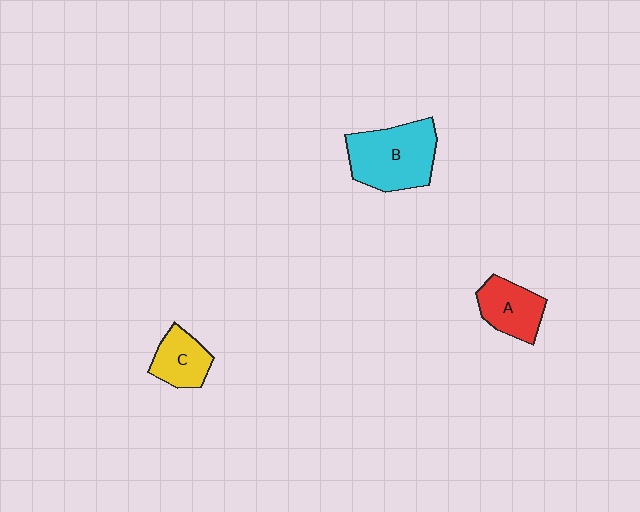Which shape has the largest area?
Shape B (cyan).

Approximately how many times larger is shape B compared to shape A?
Approximately 1.6 times.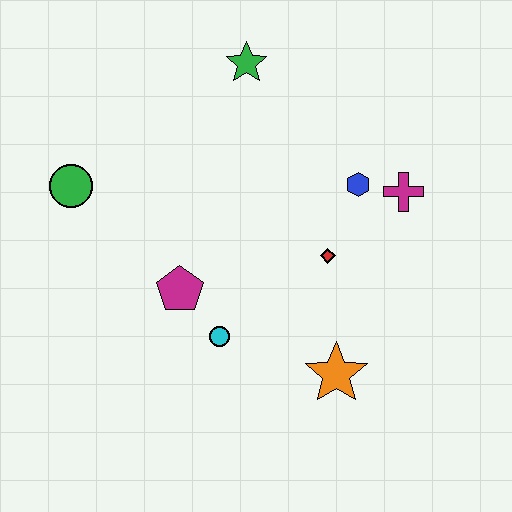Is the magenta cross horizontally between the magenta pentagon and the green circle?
No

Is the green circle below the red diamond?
No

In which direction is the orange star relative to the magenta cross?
The orange star is below the magenta cross.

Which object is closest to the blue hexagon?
The magenta cross is closest to the blue hexagon.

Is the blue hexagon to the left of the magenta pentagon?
No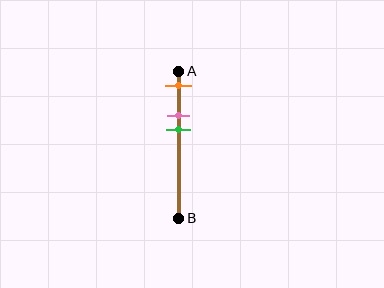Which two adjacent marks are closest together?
The pink and green marks are the closest adjacent pair.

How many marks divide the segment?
There are 3 marks dividing the segment.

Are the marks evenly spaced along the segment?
Yes, the marks are approximately evenly spaced.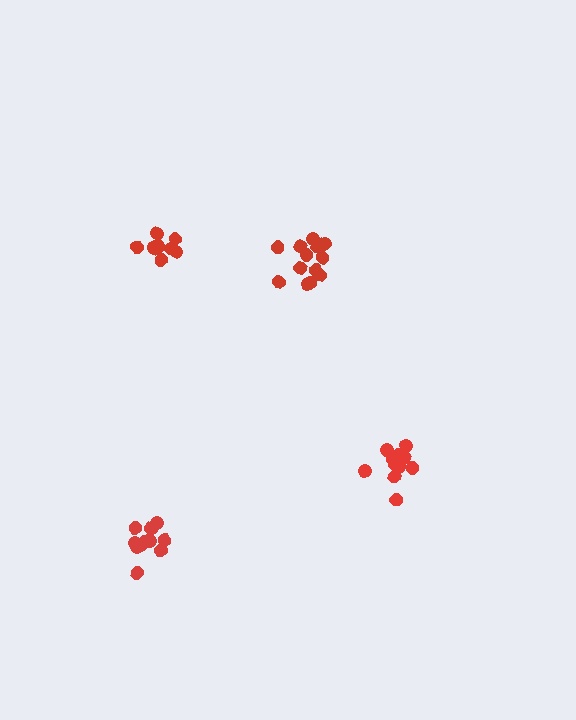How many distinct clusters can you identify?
There are 4 distinct clusters.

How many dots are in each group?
Group 1: 13 dots, Group 2: 9 dots, Group 3: 12 dots, Group 4: 12 dots (46 total).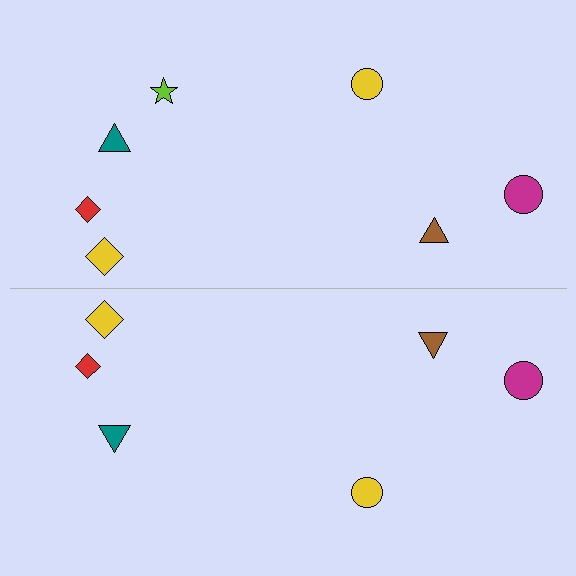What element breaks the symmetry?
A lime star is missing from the bottom side.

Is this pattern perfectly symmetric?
No, the pattern is not perfectly symmetric. A lime star is missing from the bottom side.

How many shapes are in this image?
There are 13 shapes in this image.